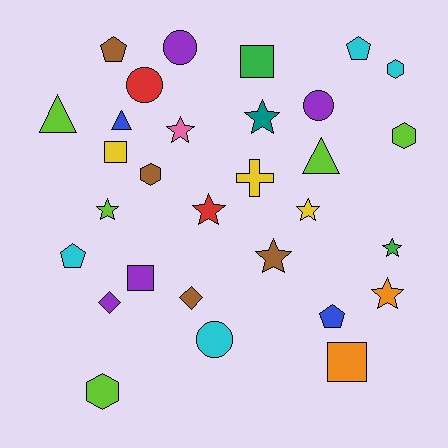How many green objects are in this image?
There are 2 green objects.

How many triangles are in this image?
There are 3 triangles.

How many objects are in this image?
There are 30 objects.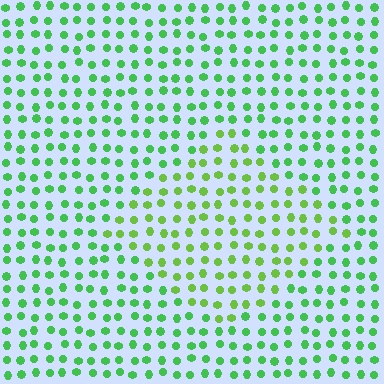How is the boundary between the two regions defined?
The boundary is defined purely by a slight shift in hue (about 26 degrees). Spacing, size, and orientation are identical on both sides.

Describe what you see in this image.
The image is filled with small green elements in a uniform arrangement. A diamond-shaped region is visible where the elements are tinted to a slightly different hue, forming a subtle color boundary.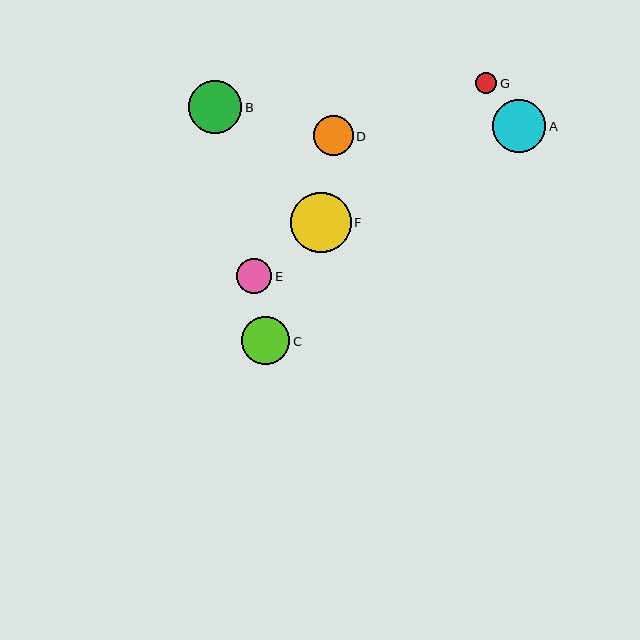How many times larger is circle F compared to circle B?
Circle F is approximately 1.1 times the size of circle B.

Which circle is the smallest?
Circle G is the smallest with a size of approximately 22 pixels.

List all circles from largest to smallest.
From largest to smallest: F, A, B, C, D, E, G.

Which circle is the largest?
Circle F is the largest with a size of approximately 60 pixels.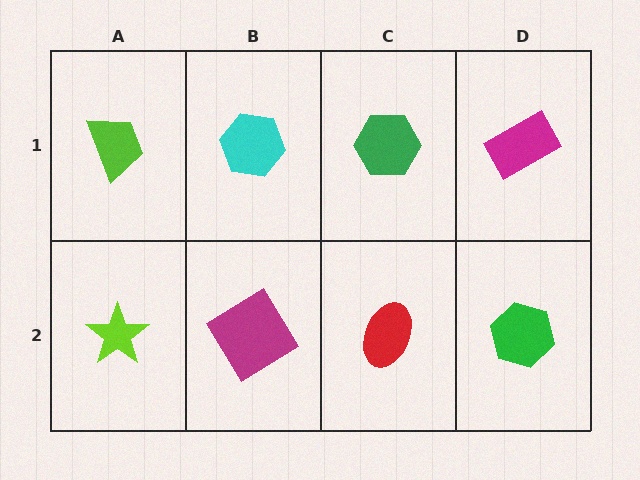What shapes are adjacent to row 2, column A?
A lime trapezoid (row 1, column A), a magenta diamond (row 2, column B).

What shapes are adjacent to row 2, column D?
A magenta rectangle (row 1, column D), a red ellipse (row 2, column C).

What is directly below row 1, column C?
A red ellipse.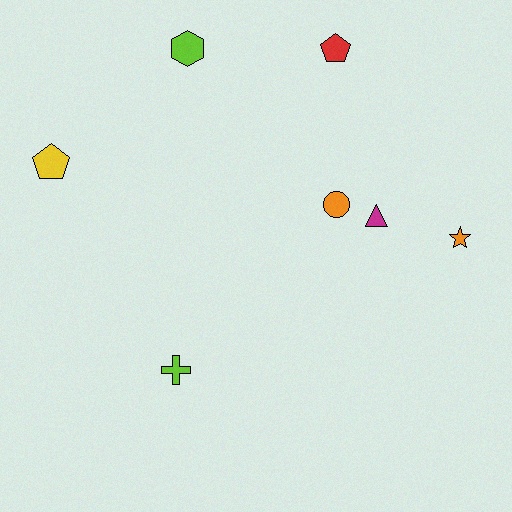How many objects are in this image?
There are 7 objects.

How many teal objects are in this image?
There are no teal objects.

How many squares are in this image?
There are no squares.